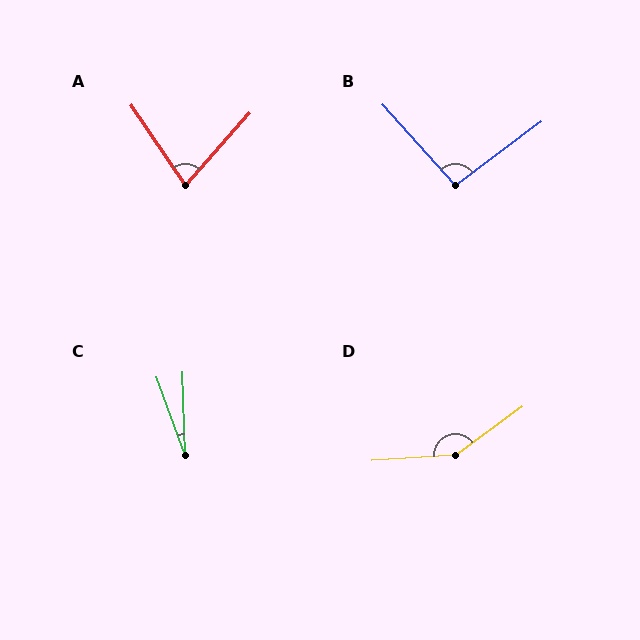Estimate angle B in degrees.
Approximately 95 degrees.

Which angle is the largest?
D, at approximately 147 degrees.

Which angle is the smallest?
C, at approximately 18 degrees.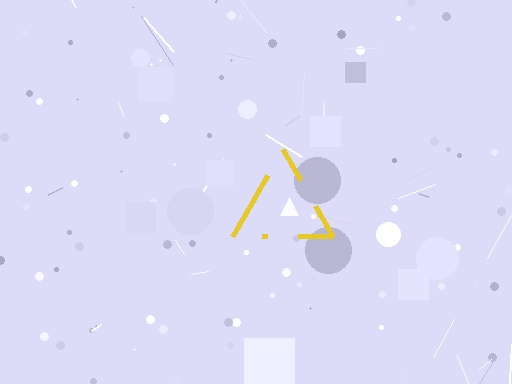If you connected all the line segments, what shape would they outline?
They would outline a triangle.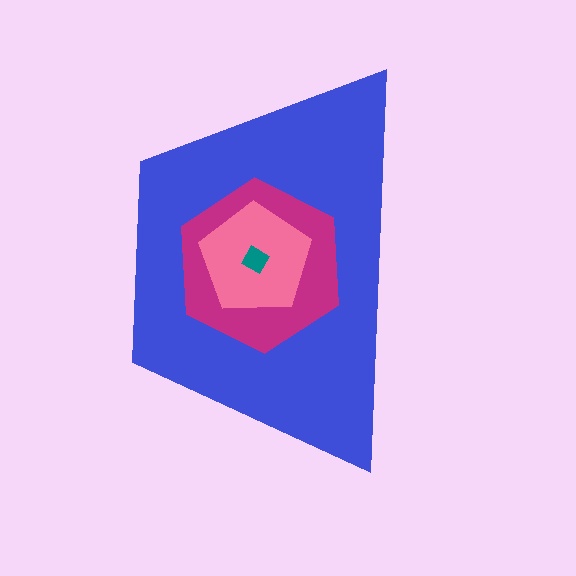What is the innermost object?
The teal diamond.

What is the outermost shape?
The blue trapezoid.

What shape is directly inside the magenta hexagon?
The pink pentagon.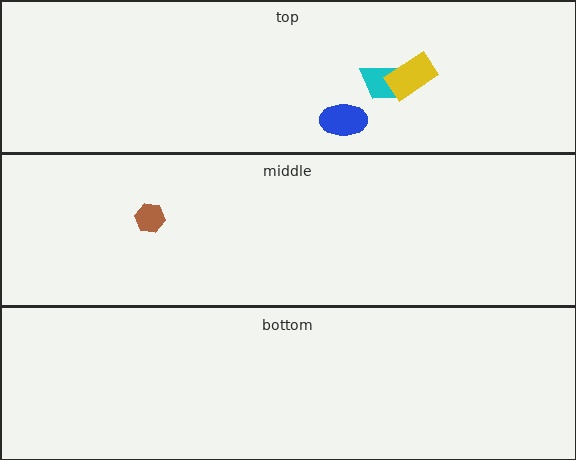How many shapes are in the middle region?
1.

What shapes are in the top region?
The cyan trapezoid, the yellow rectangle, the blue ellipse.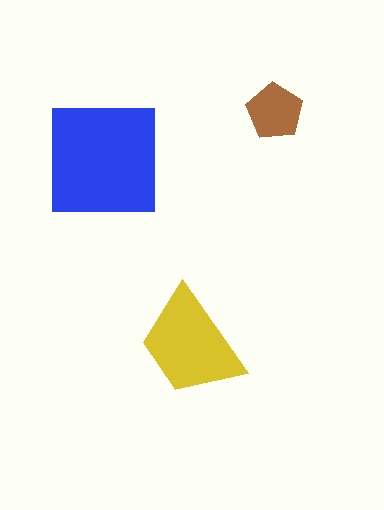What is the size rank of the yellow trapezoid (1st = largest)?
2nd.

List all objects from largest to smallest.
The blue square, the yellow trapezoid, the brown pentagon.